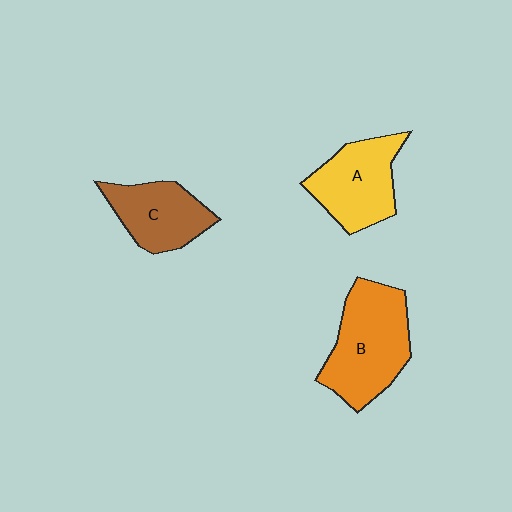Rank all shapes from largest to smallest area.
From largest to smallest: B (orange), A (yellow), C (brown).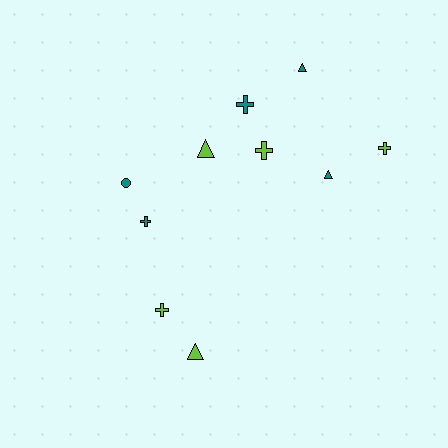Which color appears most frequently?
Teal, with 5 objects.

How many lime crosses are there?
There are 3 lime crosses.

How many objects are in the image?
There are 10 objects.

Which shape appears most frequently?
Cross, with 5 objects.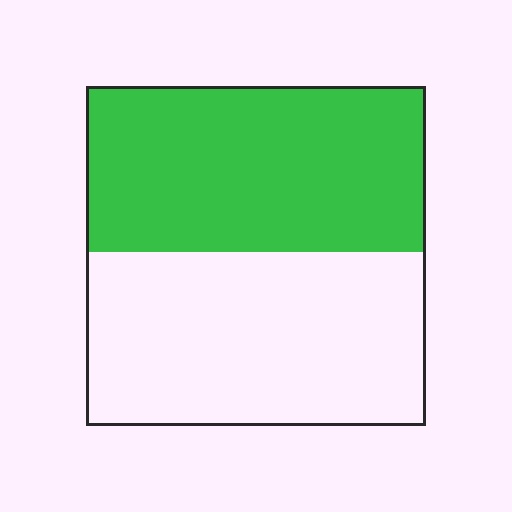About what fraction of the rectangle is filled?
About one half (1/2).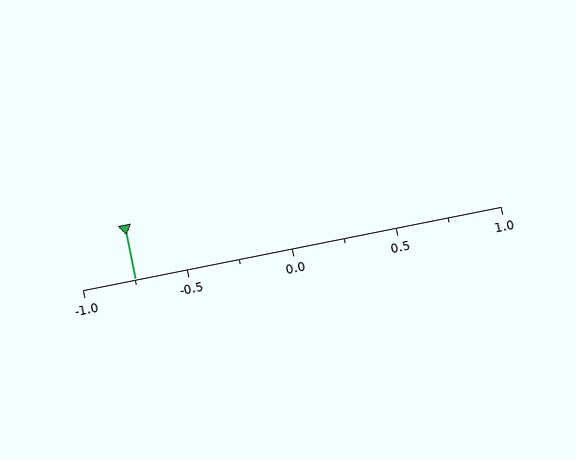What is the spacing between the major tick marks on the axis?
The major ticks are spaced 0.5 apart.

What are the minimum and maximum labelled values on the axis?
The axis runs from -1.0 to 1.0.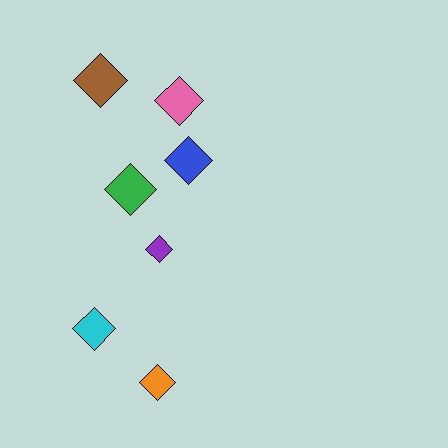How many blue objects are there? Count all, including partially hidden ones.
There is 1 blue object.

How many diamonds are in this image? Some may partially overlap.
There are 7 diamonds.